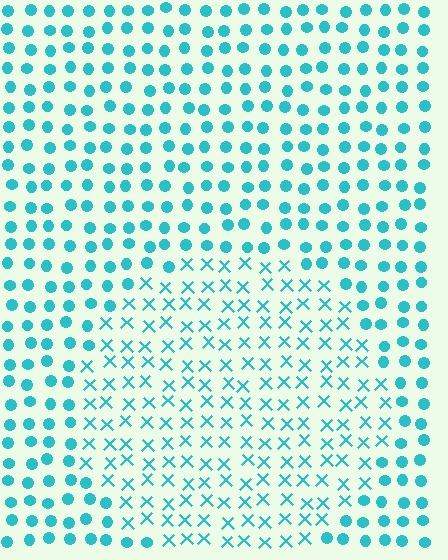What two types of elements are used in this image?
The image uses X marks inside the circle region and circles outside it.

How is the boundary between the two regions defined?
The boundary is defined by a change in element shape: X marks inside vs. circles outside. All elements share the same color and spacing.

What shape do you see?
I see a circle.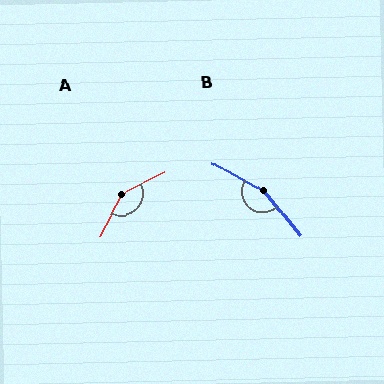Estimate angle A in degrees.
Approximately 145 degrees.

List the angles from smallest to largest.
A (145°), B (158°).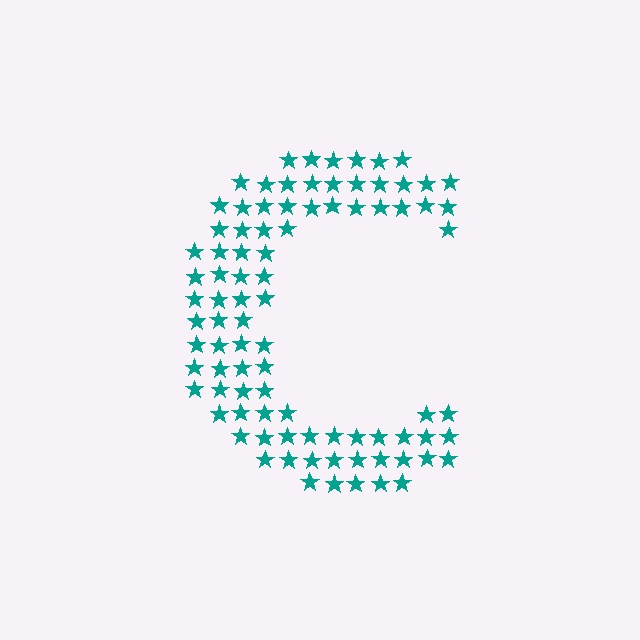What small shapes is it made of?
It is made of small stars.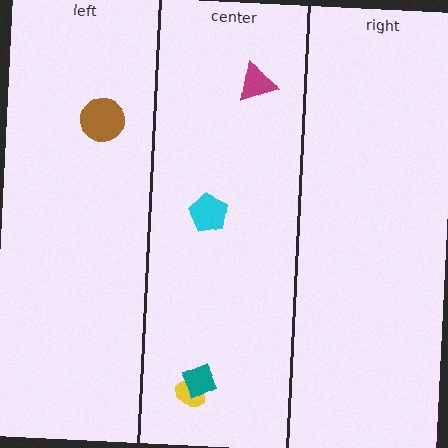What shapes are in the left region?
The brown circle.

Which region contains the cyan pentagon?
The center region.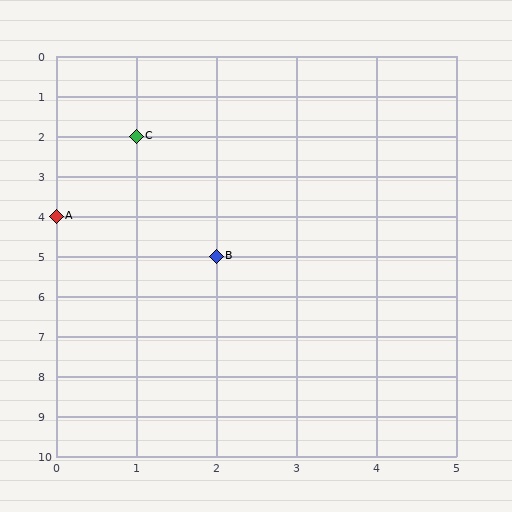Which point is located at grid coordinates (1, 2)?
Point C is at (1, 2).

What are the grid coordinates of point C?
Point C is at grid coordinates (1, 2).